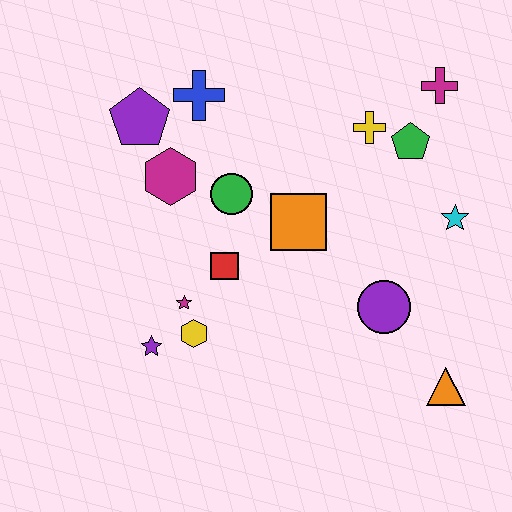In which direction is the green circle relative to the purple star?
The green circle is above the purple star.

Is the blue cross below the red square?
No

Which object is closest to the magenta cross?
The green pentagon is closest to the magenta cross.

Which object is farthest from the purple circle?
The purple pentagon is farthest from the purple circle.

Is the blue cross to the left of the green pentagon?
Yes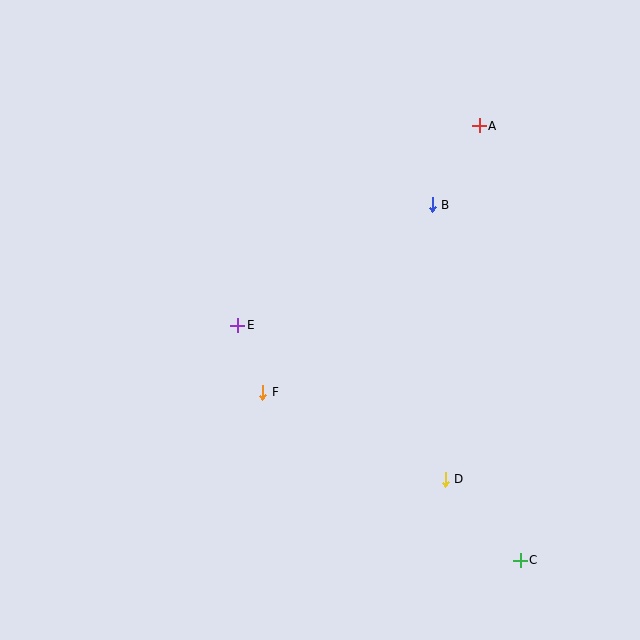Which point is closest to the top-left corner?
Point E is closest to the top-left corner.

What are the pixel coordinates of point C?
Point C is at (520, 560).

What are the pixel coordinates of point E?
Point E is at (237, 325).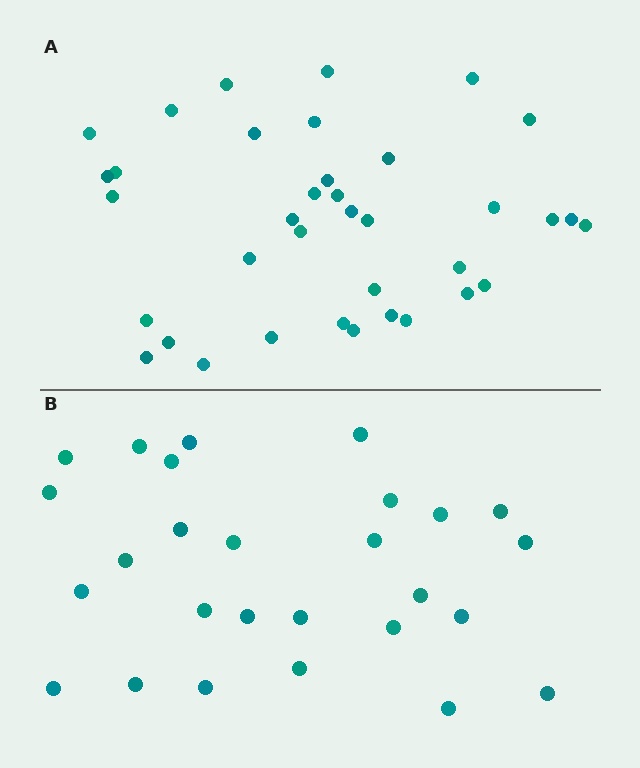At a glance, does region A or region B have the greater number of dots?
Region A (the top region) has more dots.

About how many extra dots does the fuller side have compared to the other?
Region A has roughly 10 or so more dots than region B.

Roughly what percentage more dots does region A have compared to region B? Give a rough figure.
About 35% more.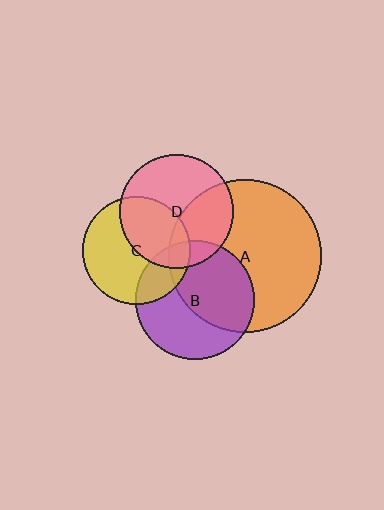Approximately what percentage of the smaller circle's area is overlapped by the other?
Approximately 10%.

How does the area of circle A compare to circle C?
Approximately 2.0 times.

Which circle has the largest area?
Circle A (orange).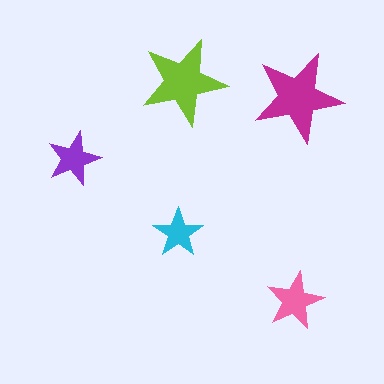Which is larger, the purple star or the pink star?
The pink one.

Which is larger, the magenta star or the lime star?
The magenta one.